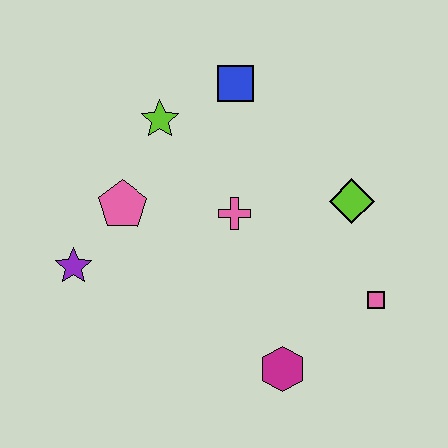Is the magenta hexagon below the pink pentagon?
Yes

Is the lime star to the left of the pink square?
Yes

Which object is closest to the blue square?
The lime star is closest to the blue square.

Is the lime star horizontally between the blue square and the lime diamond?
No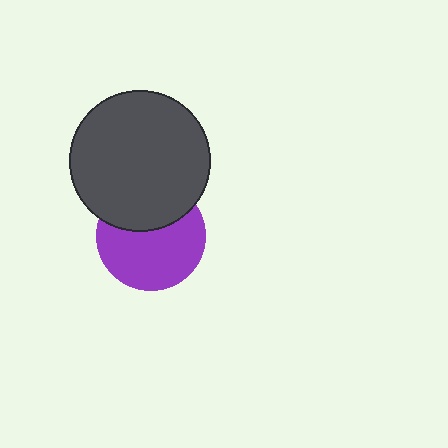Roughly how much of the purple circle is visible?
About half of it is visible (roughly 64%).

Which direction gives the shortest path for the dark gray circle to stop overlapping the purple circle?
Moving up gives the shortest separation.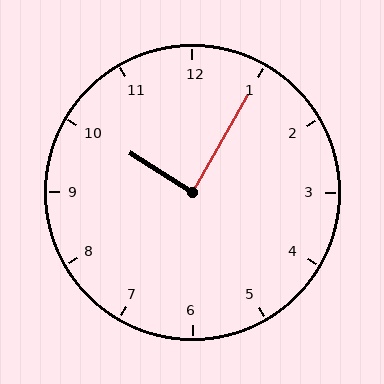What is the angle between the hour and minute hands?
Approximately 88 degrees.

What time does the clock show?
10:05.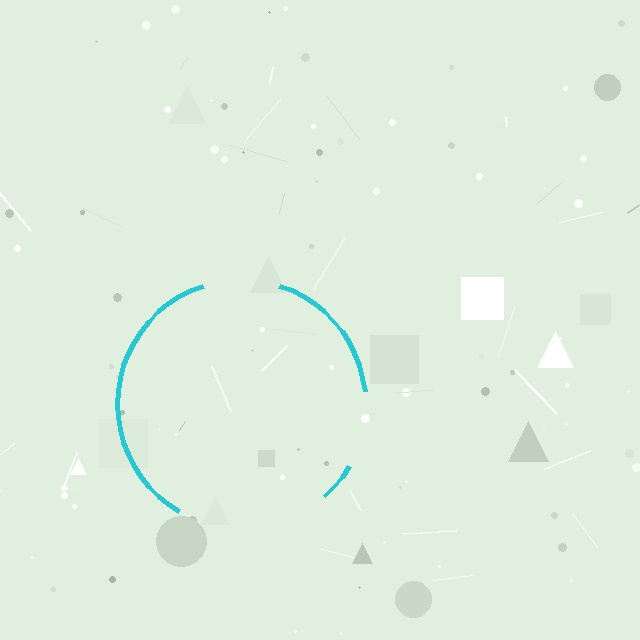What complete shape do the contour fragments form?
The contour fragments form a circle.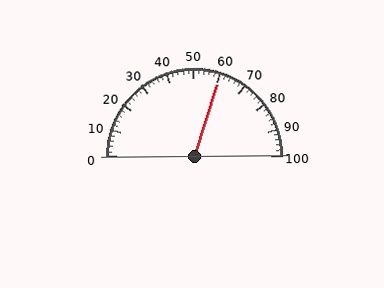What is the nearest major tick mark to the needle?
The nearest major tick mark is 60.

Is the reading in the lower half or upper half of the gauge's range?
The reading is in the upper half of the range (0 to 100).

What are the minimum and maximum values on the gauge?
The gauge ranges from 0 to 100.